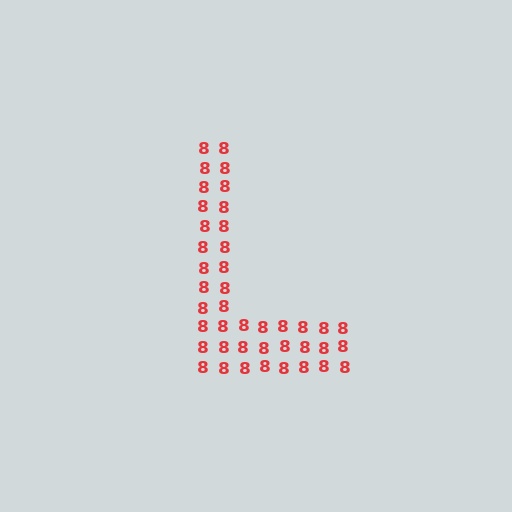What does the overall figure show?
The overall figure shows the letter L.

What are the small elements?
The small elements are digit 8's.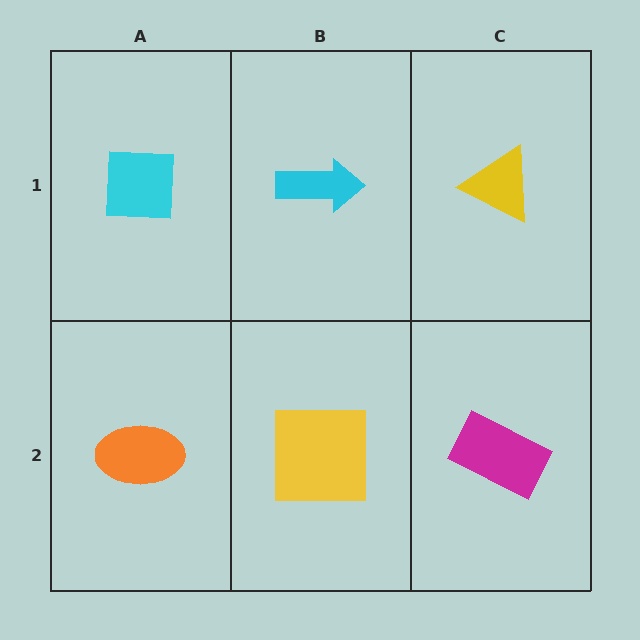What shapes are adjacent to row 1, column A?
An orange ellipse (row 2, column A), a cyan arrow (row 1, column B).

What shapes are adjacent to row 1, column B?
A yellow square (row 2, column B), a cyan square (row 1, column A), a yellow triangle (row 1, column C).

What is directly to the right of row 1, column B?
A yellow triangle.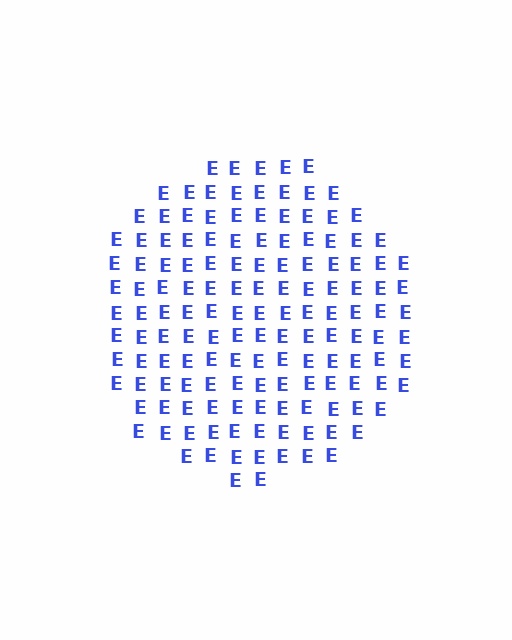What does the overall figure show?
The overall figure shows a circle.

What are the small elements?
The small elements are letter E's.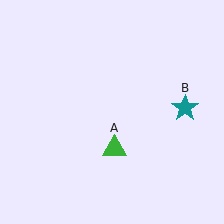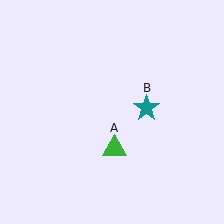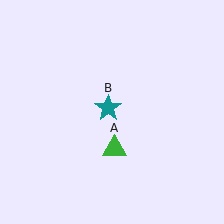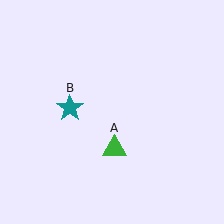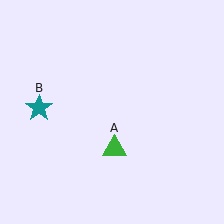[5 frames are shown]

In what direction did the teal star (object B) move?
The teal star (object B) moved left.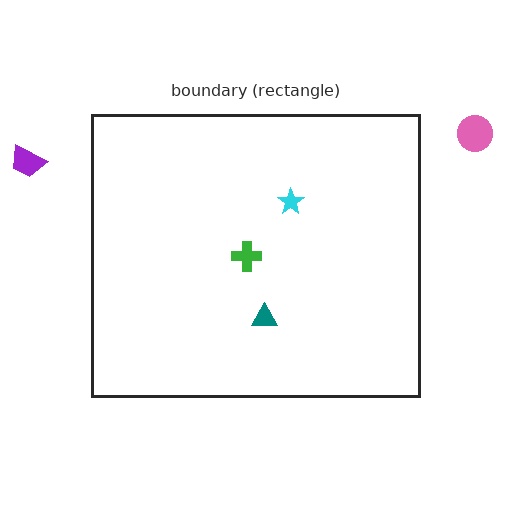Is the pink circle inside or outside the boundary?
Outside.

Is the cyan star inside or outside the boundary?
Inside.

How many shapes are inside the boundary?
3 inside, 2 outside.